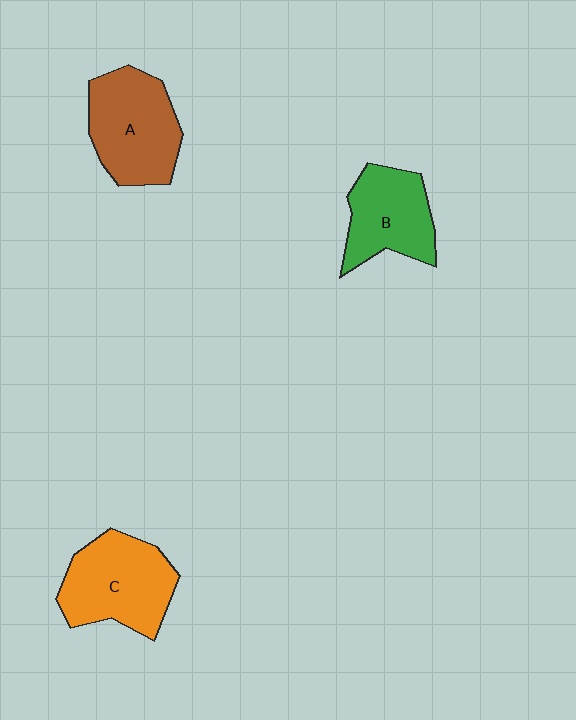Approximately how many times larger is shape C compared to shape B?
Approximately 1.2 times.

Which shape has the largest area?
Shape C (orange).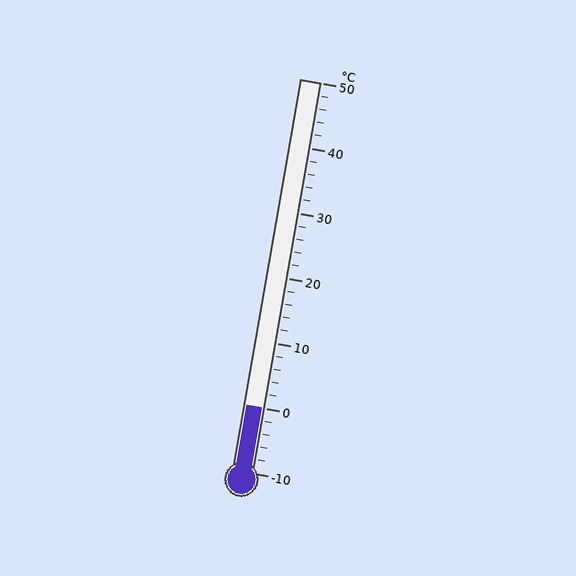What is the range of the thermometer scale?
The thermometer scale ranges from -10°C to 50°C.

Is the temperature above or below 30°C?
The temperature is below 30°C.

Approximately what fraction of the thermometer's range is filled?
The thermometer is filled to approximately 15% of its range.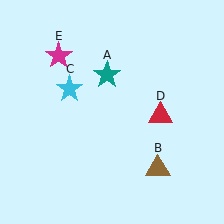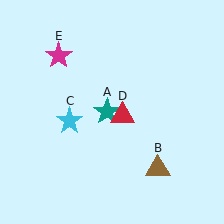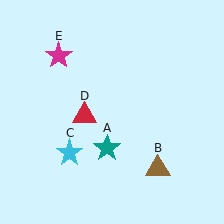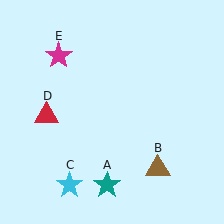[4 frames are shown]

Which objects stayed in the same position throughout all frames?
Brown triangle (object B) and magenta star (object E) remained stationary.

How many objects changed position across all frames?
3 objects changed position: teal star (object A), cyan star (object C), red triangle (object D).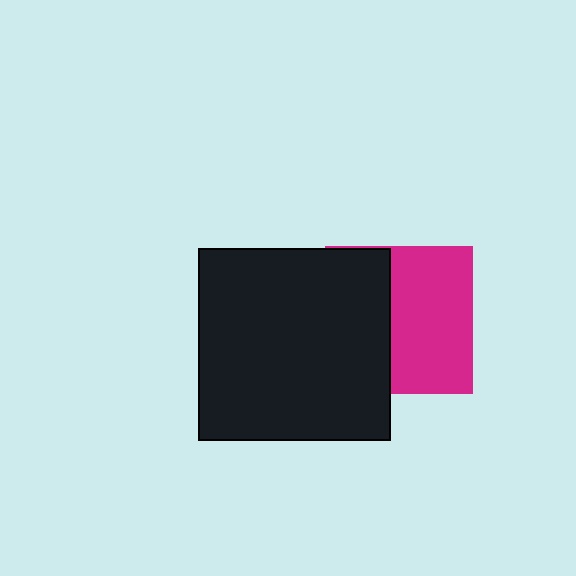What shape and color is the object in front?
The object in front is a black square.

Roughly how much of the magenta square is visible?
About half of it is visible (roughly 56%).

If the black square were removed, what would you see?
You would see the complete magenta square.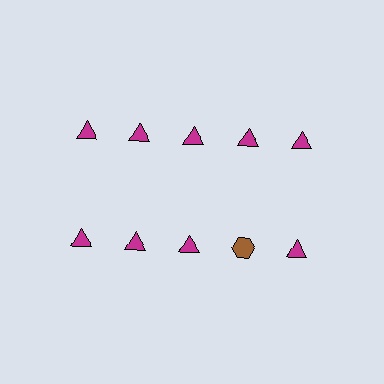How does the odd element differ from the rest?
It differs in both color (brown instead of magenta) and shape (hexagon instead of triangle).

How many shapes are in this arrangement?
There are 10 shapes arranged in a grid pattern.